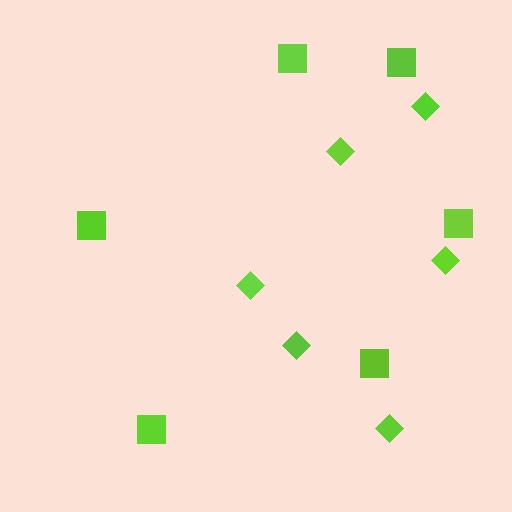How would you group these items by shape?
There are 2 groups: one group of diamonds (6) and one group of squares (6).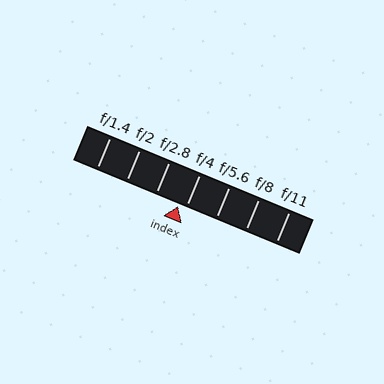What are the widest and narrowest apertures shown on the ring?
The widest aperture shown is f/1.4 and the narrowest is f/11.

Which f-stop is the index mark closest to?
The index mark is closest to f/4.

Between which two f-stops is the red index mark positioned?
The index mark is between f/2.8 and f/4.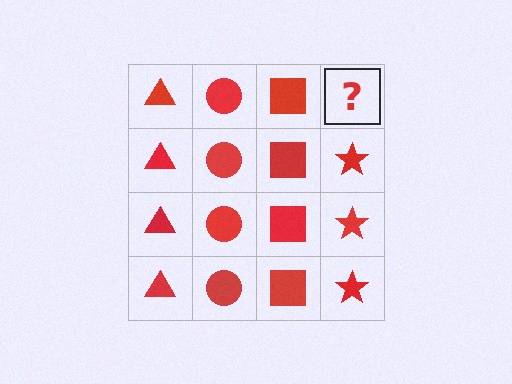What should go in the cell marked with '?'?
The missing cell should contain a red star.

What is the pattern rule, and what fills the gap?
The rule is that each column has a consistent shape. The gap should be filled with a red star.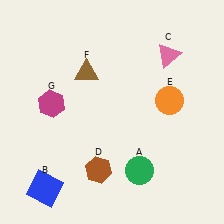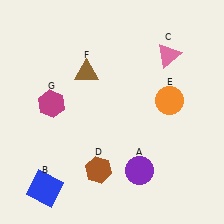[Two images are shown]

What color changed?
The circle (A) changed from green in Image 1 to purple in Image 2.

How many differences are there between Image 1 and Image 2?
There is 1 difference between the two images.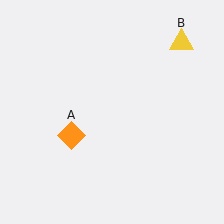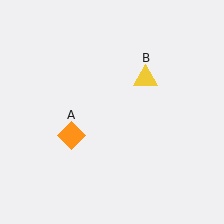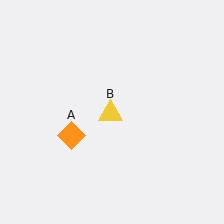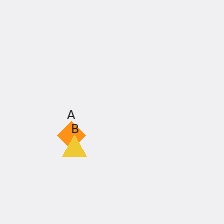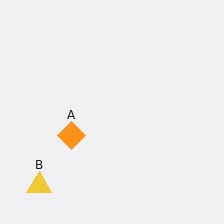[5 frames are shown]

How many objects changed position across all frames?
1 object changed position: yellow triangle (object B).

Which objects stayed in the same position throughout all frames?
Orange diamond (object A) remained stationary.